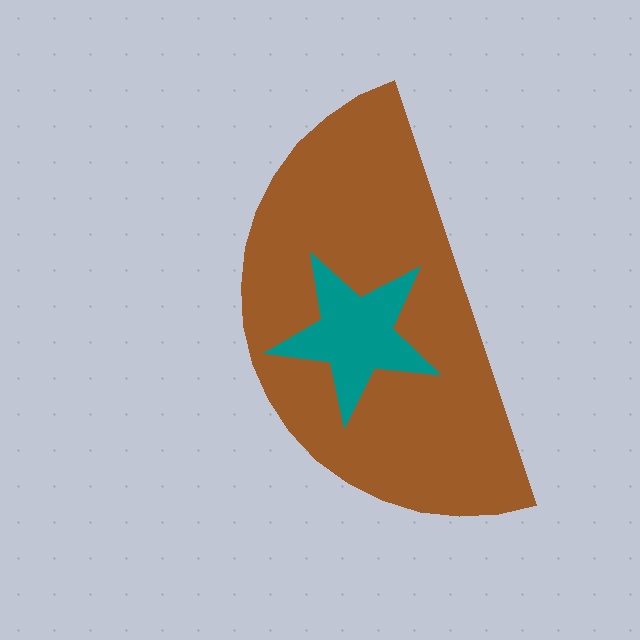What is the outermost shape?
The brown semicircle.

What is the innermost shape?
The teal star.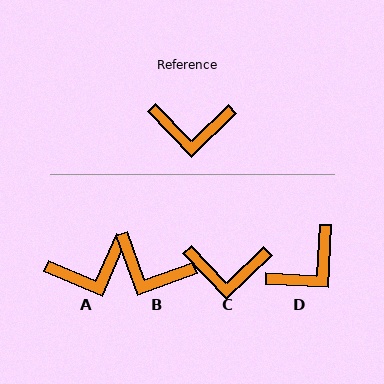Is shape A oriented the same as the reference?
No, it is off by about 23 degrees.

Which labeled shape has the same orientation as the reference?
C.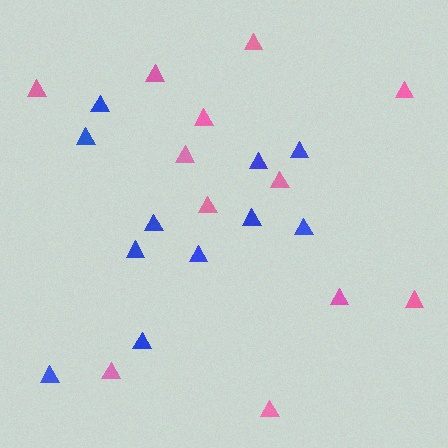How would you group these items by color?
There are 2 groups: one group of pink triangles (12) and one group of blue triangles (11).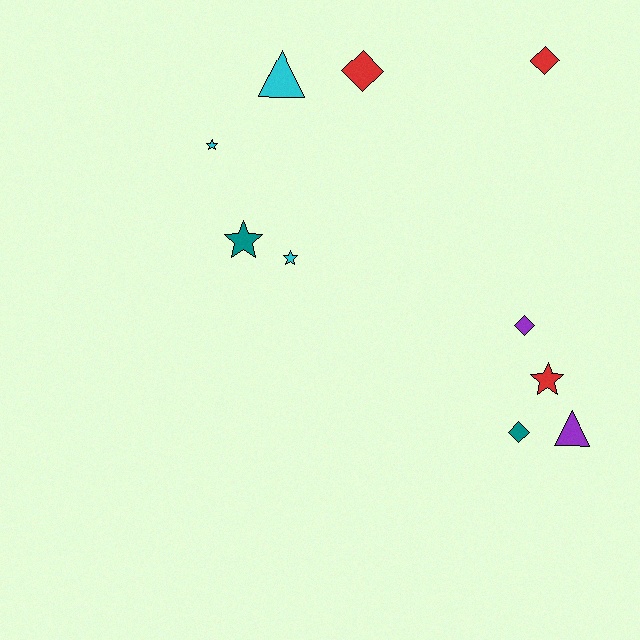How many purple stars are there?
There are no purple stars.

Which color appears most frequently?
Cyan, with 3 objects.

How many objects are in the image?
There are 10 objects.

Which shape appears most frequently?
Star, with 4 objects.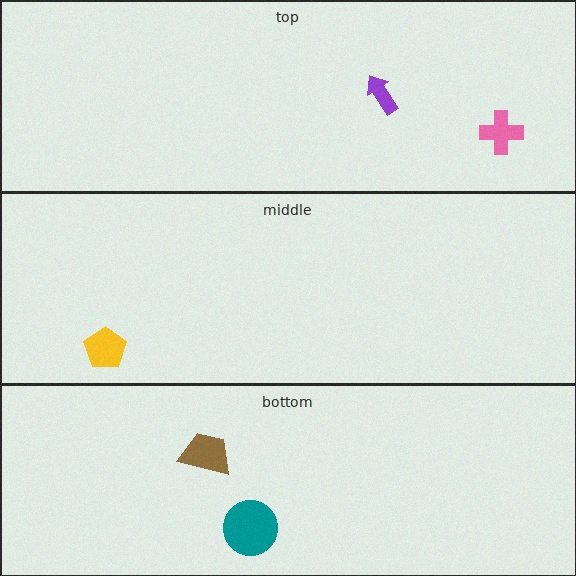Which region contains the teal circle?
The bottom region.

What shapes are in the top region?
The purple arrow, the pink cross.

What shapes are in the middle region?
The yellow pentagon.